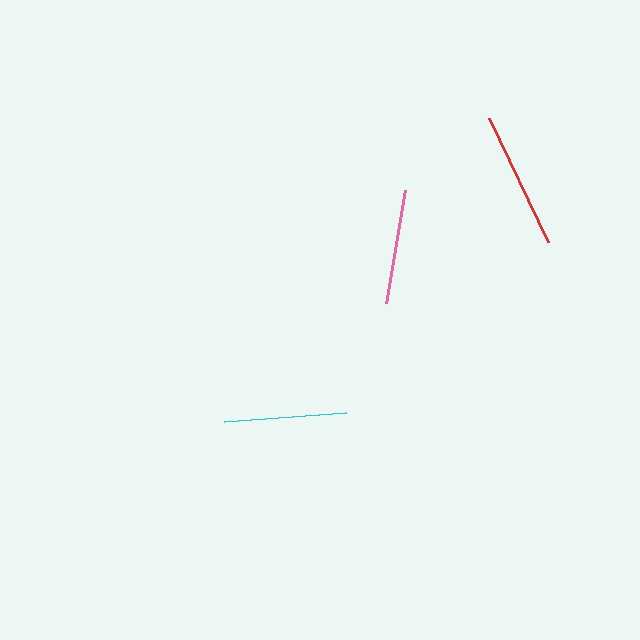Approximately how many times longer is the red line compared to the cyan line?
The red line is approximately 1.1 times the length of the cyan line.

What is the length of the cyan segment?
The cyan segment is approximately 122 pixels long.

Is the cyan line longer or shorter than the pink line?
The cyan line is longer than the pink line.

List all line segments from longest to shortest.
From longest to shortest: red, cyan, pink.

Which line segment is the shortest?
The pink line is the shortest at approximately 114 pixels.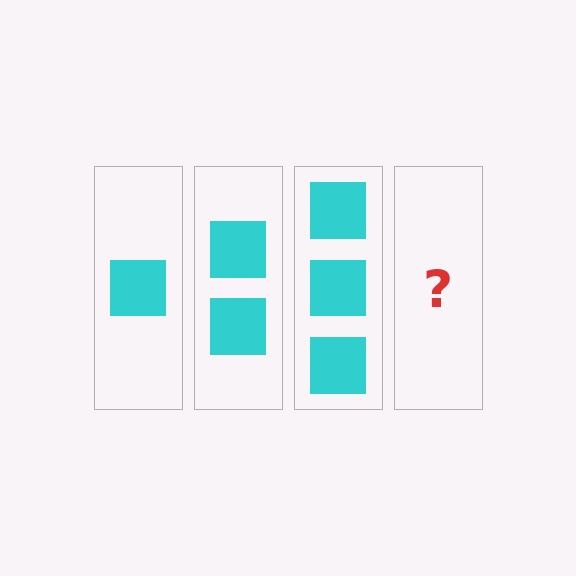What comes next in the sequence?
The next element should be 4 squares.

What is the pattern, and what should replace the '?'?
The pattern is that each step adds one more square. The '?' should be 4 squares.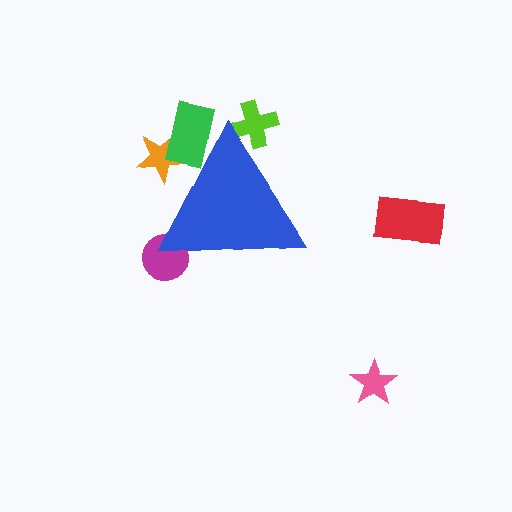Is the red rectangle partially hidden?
No, the red rectangle is fully visible.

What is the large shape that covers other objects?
A blue triangle.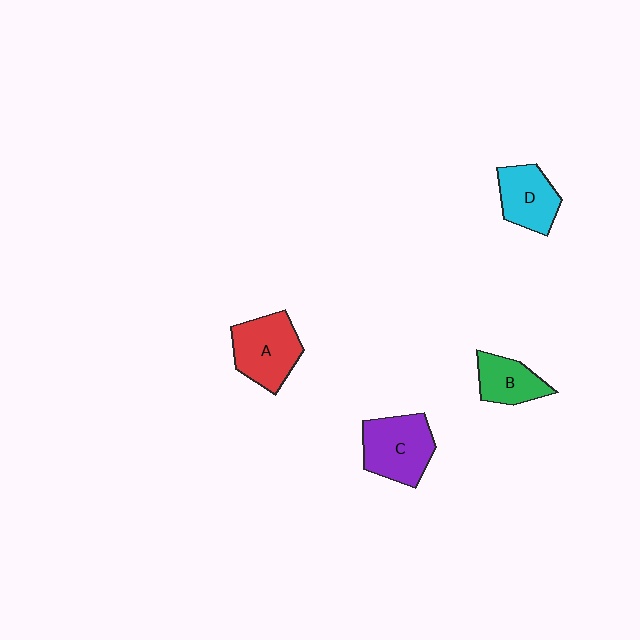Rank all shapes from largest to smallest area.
From largest to smallest: C (purple), A (red), D (cyan), B (green).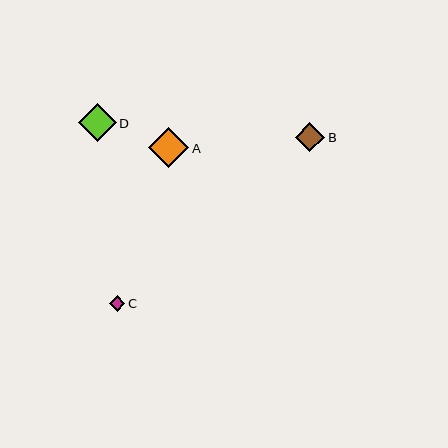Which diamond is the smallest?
Diamond C is the smallest with a size of approximately 15 pixels.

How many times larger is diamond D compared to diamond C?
Diamond D is approximately 2.5 times the size of diamond C.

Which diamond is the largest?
Diamond A is the largest with a size of approximately 40 pixels.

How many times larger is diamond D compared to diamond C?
Diamond D is approximately 2.5 times the size of diamond C.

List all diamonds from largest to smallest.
From largest to smallest: A, D, B, C.